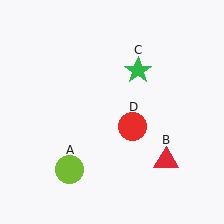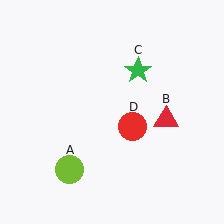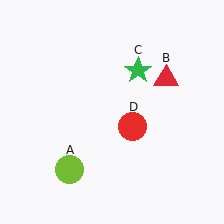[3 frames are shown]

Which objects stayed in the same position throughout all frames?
Lime circle (object A) and green star (object C) and red circle (object D) remained stationary.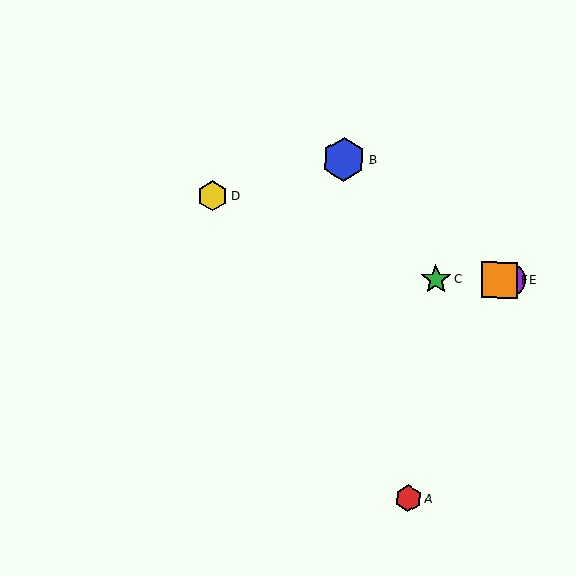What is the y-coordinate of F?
Object F is at y≈280.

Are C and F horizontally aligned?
Yes, both are at y≈279.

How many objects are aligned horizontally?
3 objects (C, E, F) are aligned horizontally.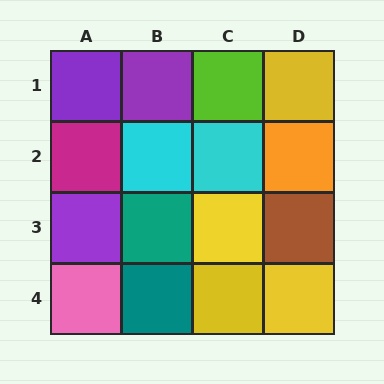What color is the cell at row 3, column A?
Purple.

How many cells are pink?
1 cell is pink.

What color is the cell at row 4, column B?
Teal.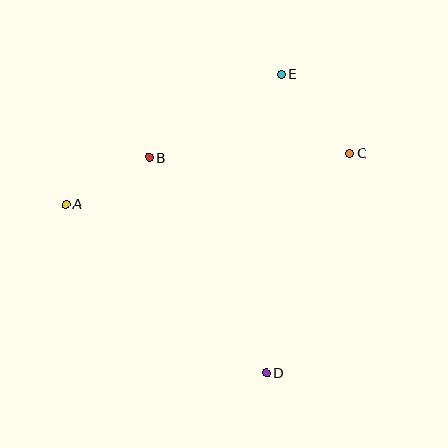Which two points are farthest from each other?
Points D and E are farthest from each other.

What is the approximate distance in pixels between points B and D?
The distance between B and D is approximately 245 pixels.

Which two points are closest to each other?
Points A and B are closest to each other.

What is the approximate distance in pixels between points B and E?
The distance between B and E is approximately 156 pixels.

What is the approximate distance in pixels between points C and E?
The distance between C and E is approximately 105 pixels.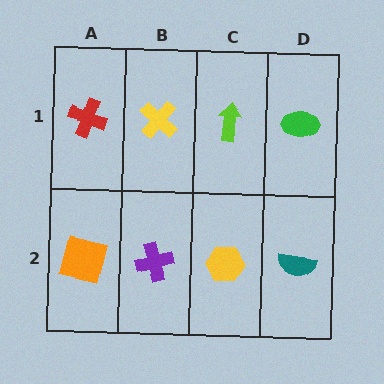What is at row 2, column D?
A teal semicircle.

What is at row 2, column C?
A yellow hexagon.